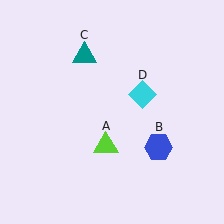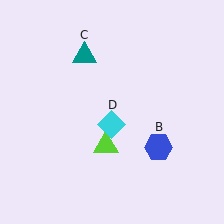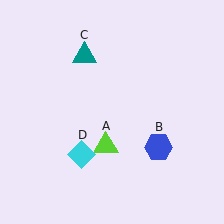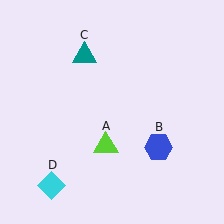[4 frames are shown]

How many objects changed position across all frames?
1 object changed position: cyan diamond (object D).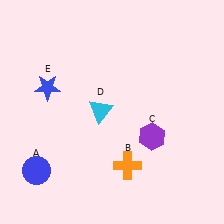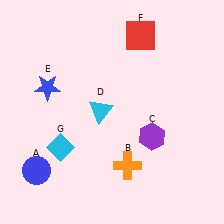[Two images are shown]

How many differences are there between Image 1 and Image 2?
There are 2 differences between the two images.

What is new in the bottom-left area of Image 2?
A cyan diamond (G) was added in the bottom-left area of Image 2.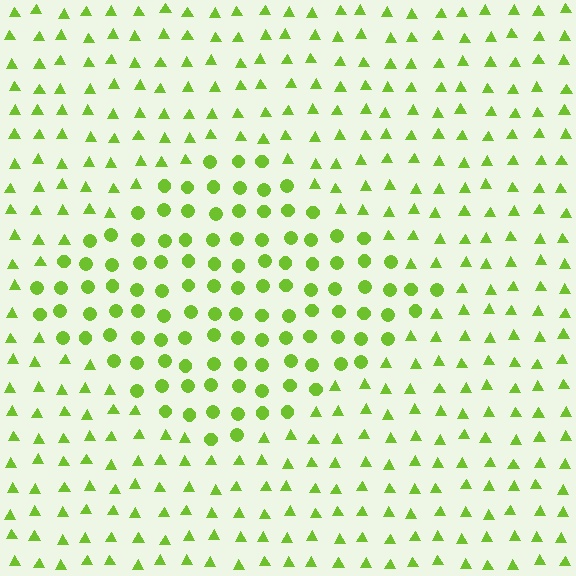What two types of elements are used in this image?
The image uses circles inside the diamond region and triangles outside it.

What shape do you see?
I see a diamond.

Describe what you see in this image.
The image is filled with small lime elements arranged in a uniform grid. A diamond-shaped region contains circles, while the surrounding area contains triangles. The boundary is defined purely by the change in element shape.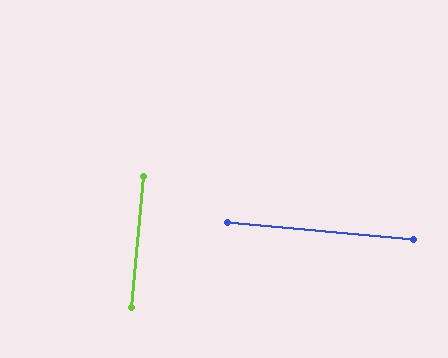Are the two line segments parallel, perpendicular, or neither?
Perpendicular — they meet at approximately 90°.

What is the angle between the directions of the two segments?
Approximately 90 degrees.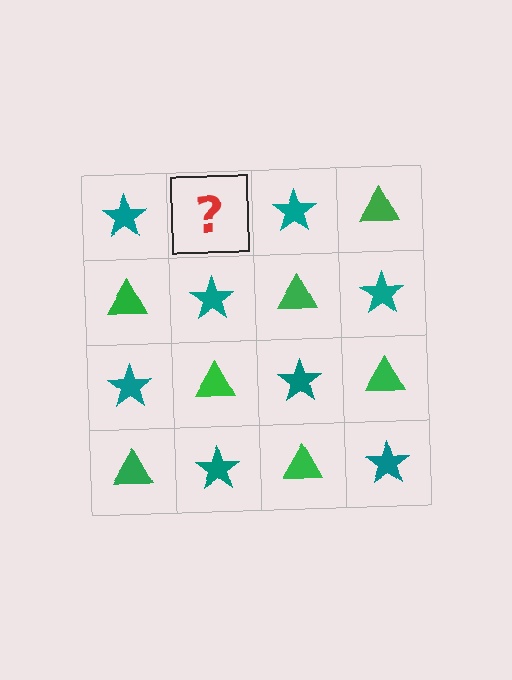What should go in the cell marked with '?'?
The missing cell should contain a green triangle.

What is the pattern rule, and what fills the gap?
The rule is that it alternates teal star and green triangle in a checkerboard pattern. The gap should be filled with a green triangle.